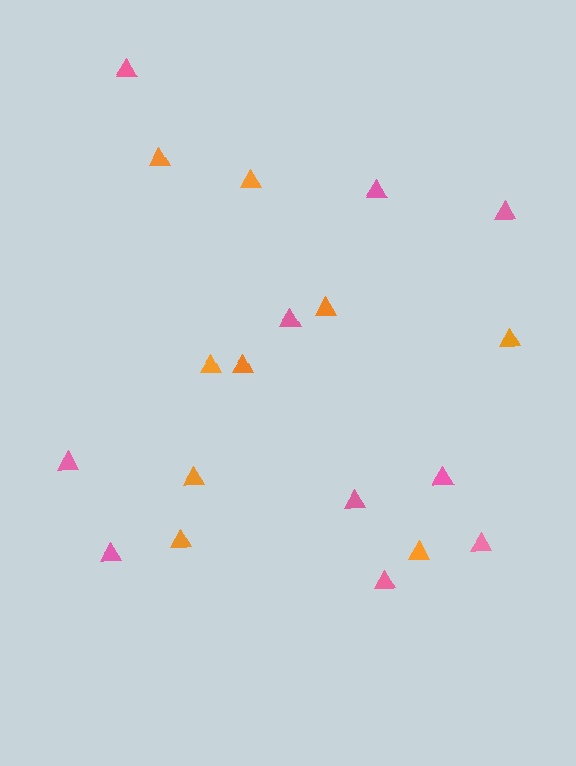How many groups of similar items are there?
There are 2 groups: one group of orange triangles (9) and one group of pink triangles (10).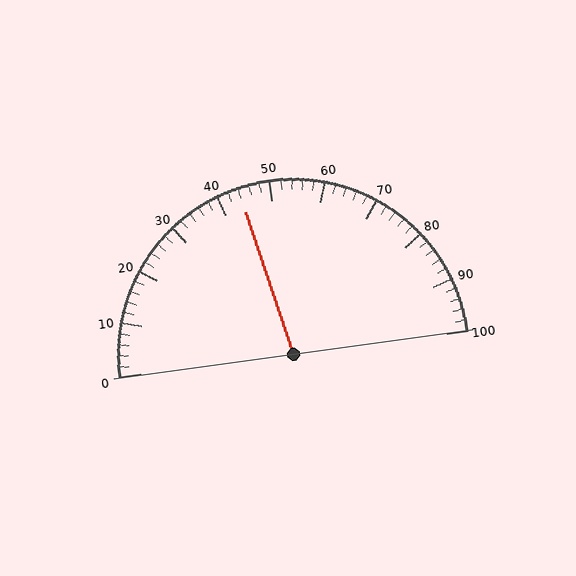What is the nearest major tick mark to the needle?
The nearest major tick mark is 40.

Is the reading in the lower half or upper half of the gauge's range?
The reading is in the lower half of the range (0 to 100).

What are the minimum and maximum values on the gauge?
The gauge ranges from 0 to 100.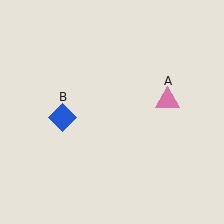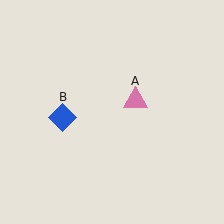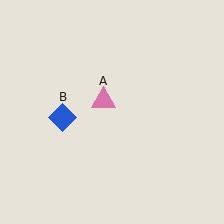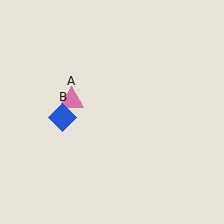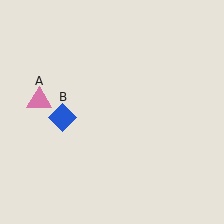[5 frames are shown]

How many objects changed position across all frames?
1 object changed position: pink triangle (object A).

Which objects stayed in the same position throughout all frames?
Blue diamond (object B) remained stationary.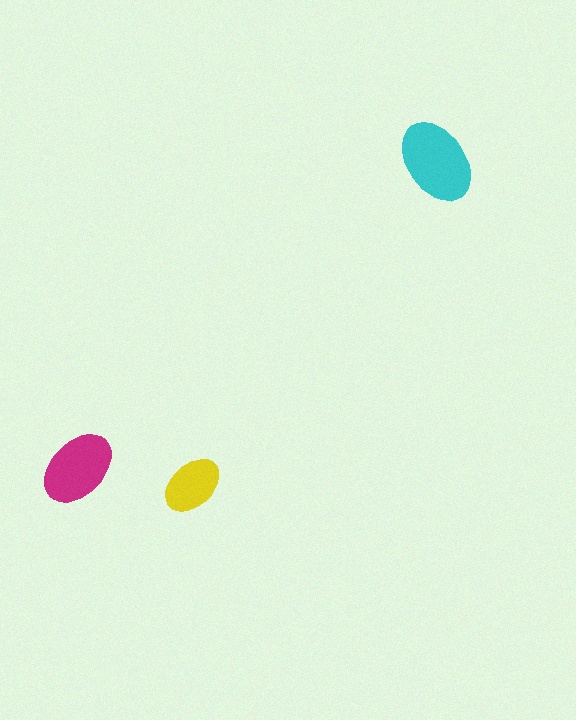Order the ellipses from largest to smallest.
the cyan one, the magenta one, the yellow one.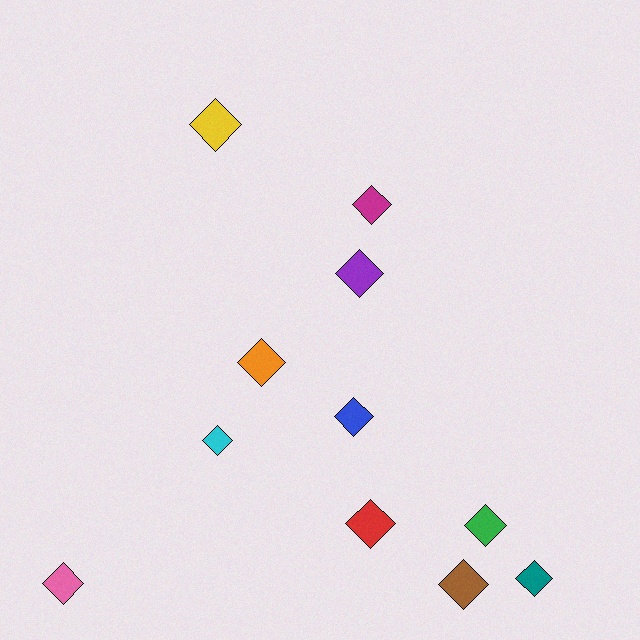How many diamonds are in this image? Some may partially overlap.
There are 11 diamonds.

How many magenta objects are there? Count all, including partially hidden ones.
There is 1 magenta object.